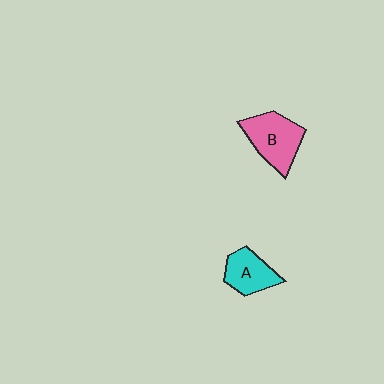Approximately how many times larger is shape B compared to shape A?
Approximately 1.3 times.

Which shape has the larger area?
Shape B (pink).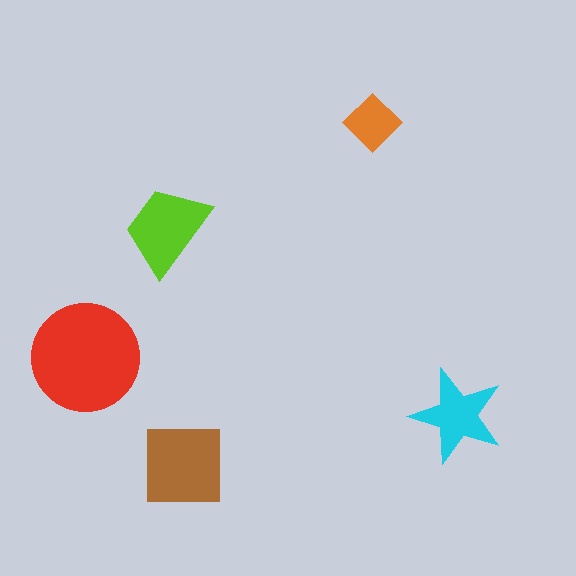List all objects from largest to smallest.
The red circle, the brown square, the lime trapezoid, the cyan star, the orange diamond.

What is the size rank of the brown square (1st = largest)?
2nd.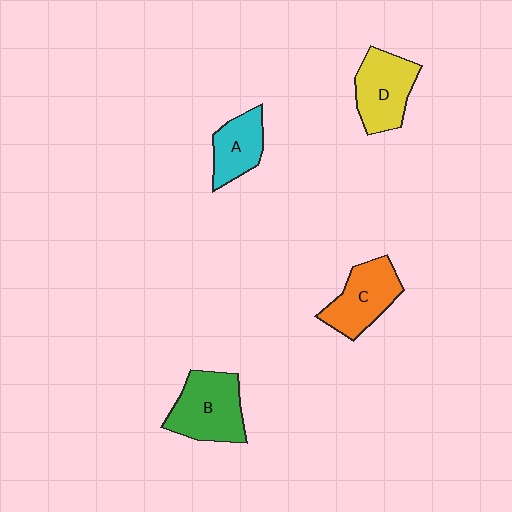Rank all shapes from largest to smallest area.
From largest to smallest: B (green), D (yellow), C (orange), A (cyan).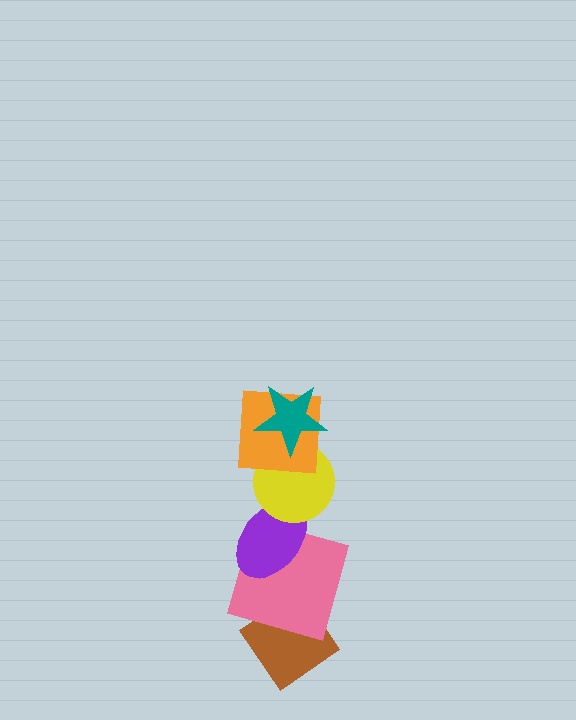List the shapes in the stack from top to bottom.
From top to bottom: the teal star, the orange square, the yellow circle, the purple ellipse, the pink square, the brown diamond.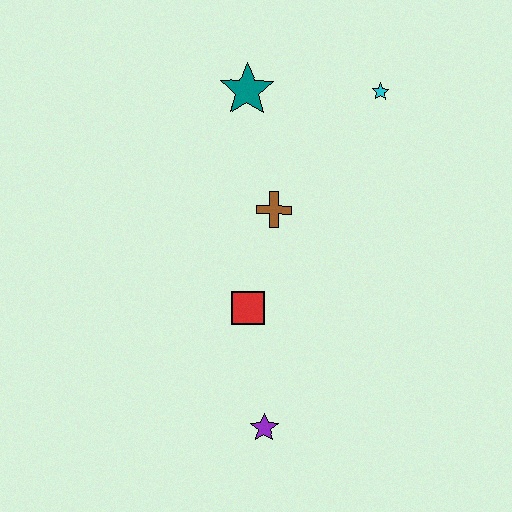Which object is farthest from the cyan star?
The purple star is farthest from the cyan star.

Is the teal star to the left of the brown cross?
Yes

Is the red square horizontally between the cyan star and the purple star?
No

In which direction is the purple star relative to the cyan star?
The purple star is below the cyan star.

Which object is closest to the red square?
The brown cross is closest to the red square.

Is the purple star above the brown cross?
No